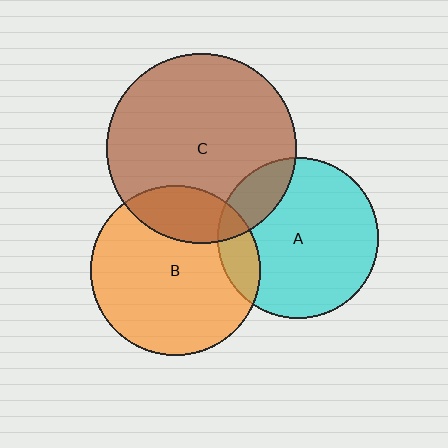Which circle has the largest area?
Circle C (brown).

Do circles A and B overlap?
Yes.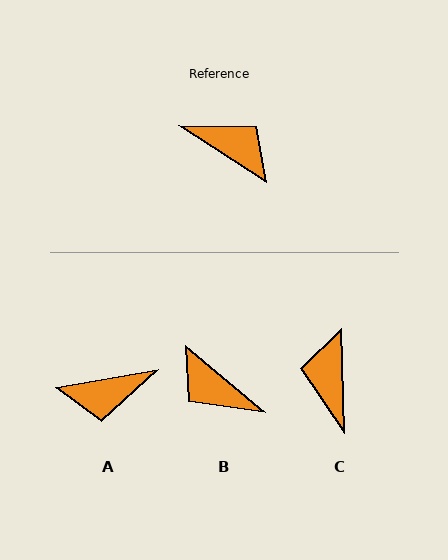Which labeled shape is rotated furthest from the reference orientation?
B, about 174 degrees away.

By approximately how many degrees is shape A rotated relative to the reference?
Approximately 136 degrees clockwise.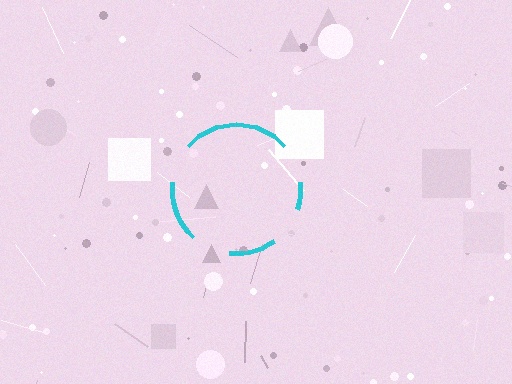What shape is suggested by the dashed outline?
The dashed outline suggests a circle.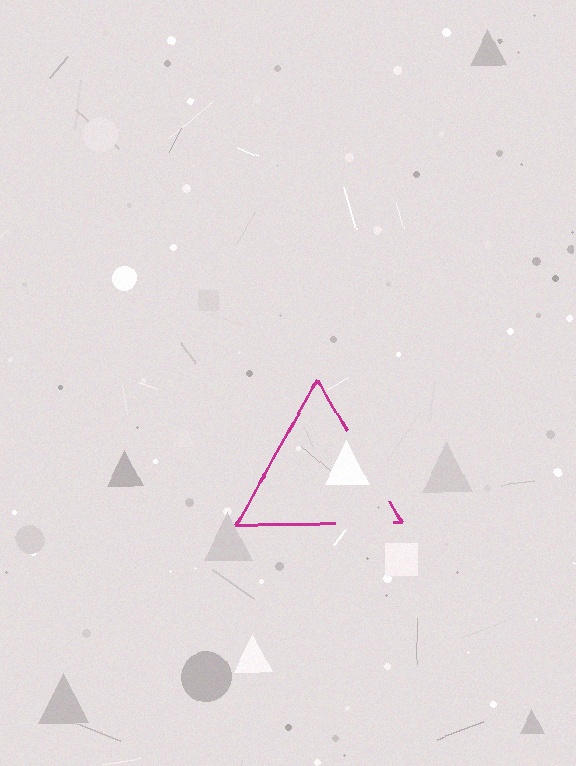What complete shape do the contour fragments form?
The contour fragments form a triangle.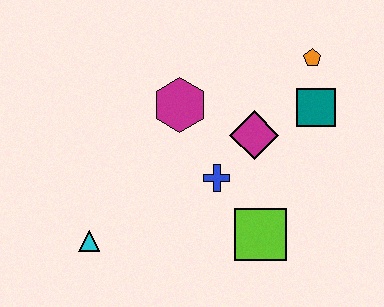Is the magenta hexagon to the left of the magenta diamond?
Yes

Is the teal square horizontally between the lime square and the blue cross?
No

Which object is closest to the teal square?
The orange pentagon is closest to the teal square.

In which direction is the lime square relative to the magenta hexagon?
The lime square is below the magenta hexagon.